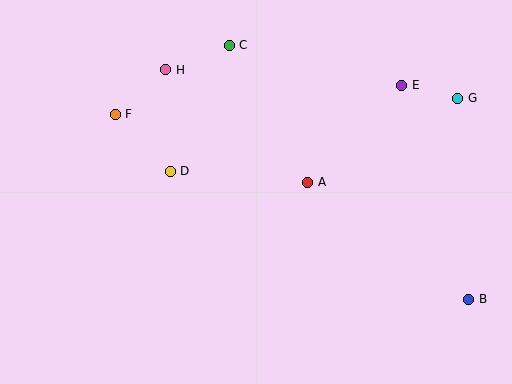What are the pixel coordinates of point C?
Point C is at (229, 45).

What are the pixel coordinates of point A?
Point A is at (308, 182).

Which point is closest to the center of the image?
Point A at (308, 182) is closest to the center.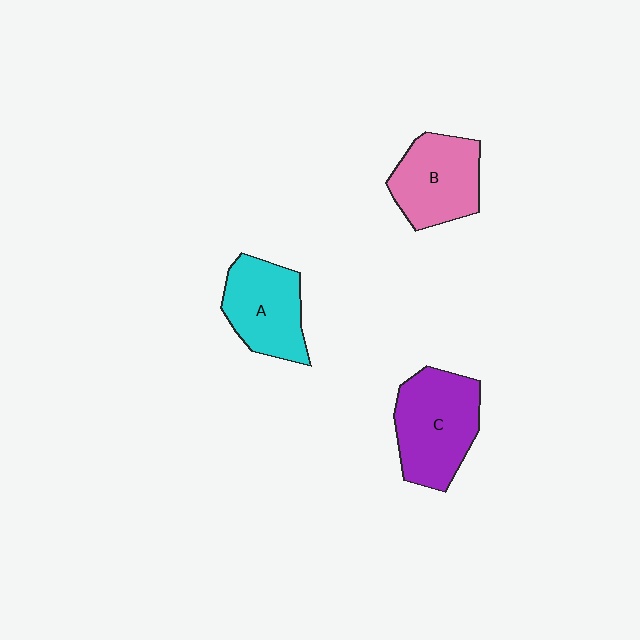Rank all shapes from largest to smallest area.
From largest to smallest: C (purple), B (pink), A (cyan).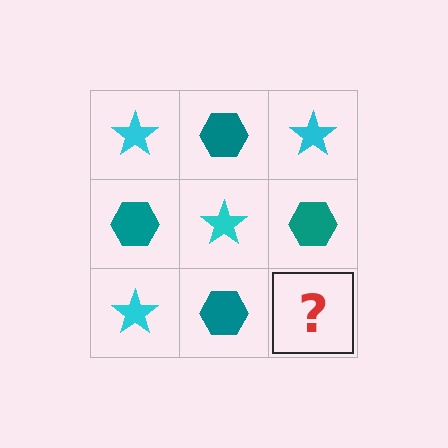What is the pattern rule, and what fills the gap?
The rule is that it alternates cyan star and teal hexagon in a checkerboard pattern. The gap should be filled with a cyan star.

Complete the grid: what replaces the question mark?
The question mark should be replaced with a cyan star.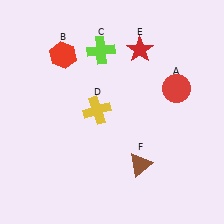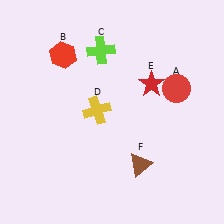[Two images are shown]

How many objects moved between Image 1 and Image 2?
1 object moved between the two images.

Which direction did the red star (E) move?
The red star (E) moved down.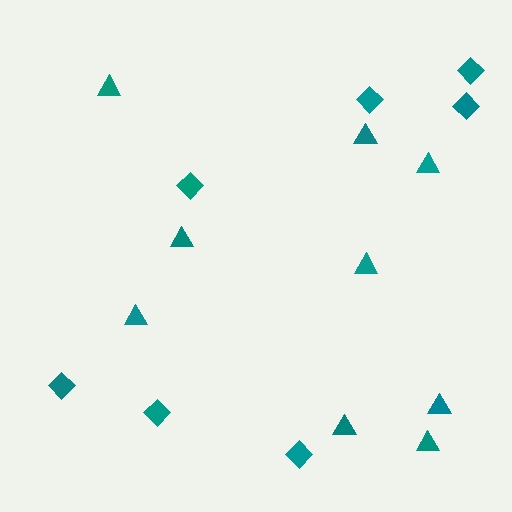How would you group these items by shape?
There are 2 groups: one group of diamonds (7) and one group of triangles (9).